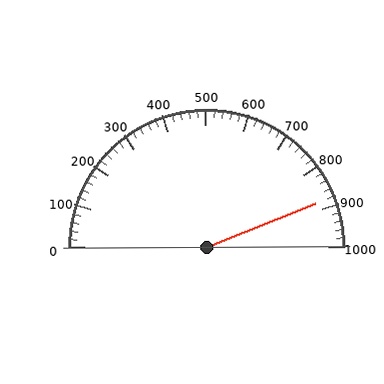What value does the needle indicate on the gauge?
The needle indicates approximately 880.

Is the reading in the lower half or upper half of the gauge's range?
The reading is in the upper half of the range (0 to 1000).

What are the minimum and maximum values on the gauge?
The gauge ranges from 0 to 1000.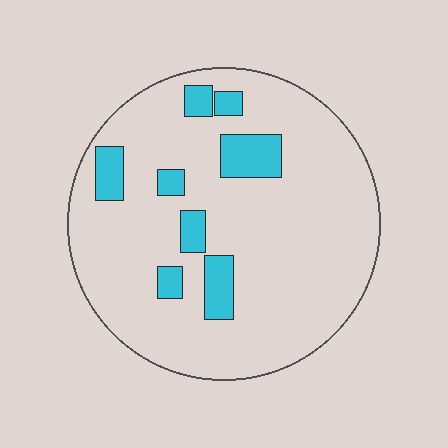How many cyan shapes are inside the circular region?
8.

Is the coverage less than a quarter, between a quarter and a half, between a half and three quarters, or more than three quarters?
Less than a quarter.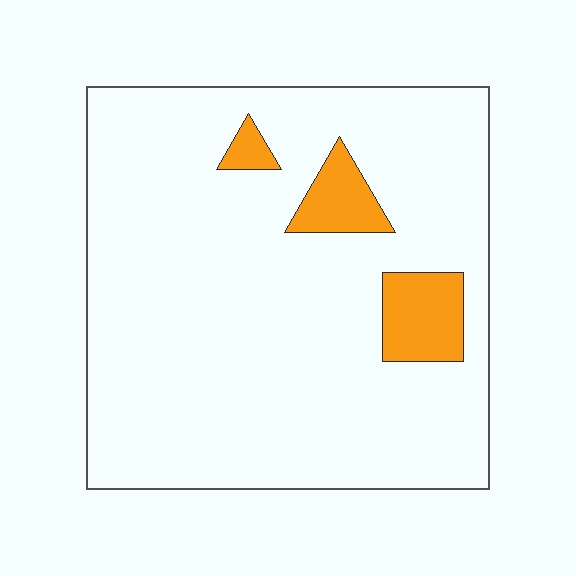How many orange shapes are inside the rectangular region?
3.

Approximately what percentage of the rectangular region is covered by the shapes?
Approximately 10%.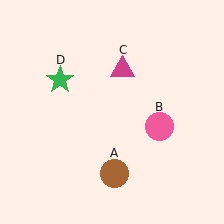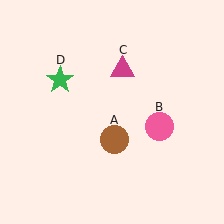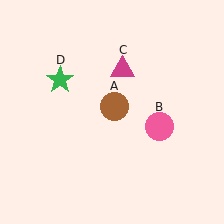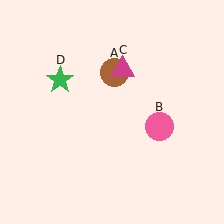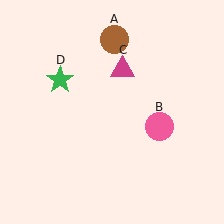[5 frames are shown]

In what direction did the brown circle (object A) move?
The brown circle (object A) moved up.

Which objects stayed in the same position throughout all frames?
Pink circle (object B) and magenta triangle (object C) and green star (object D) remained stationary.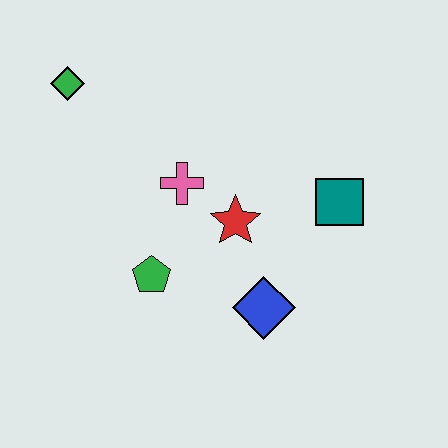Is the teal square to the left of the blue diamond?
No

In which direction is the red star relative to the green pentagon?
The red star is to the right of the green pentagon.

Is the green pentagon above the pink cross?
No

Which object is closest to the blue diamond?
The red star is closest to the blue diamond.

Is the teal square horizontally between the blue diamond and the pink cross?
No